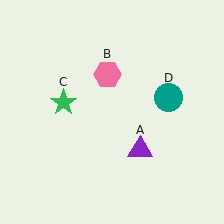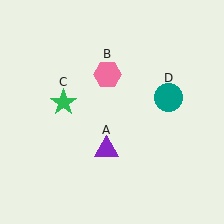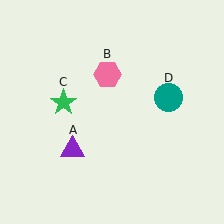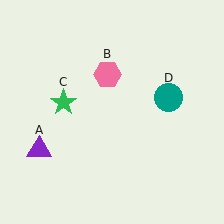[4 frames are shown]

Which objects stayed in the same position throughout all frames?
Pink hexagon (object B) and green star (object C) and teal circle (object D) remained stationary.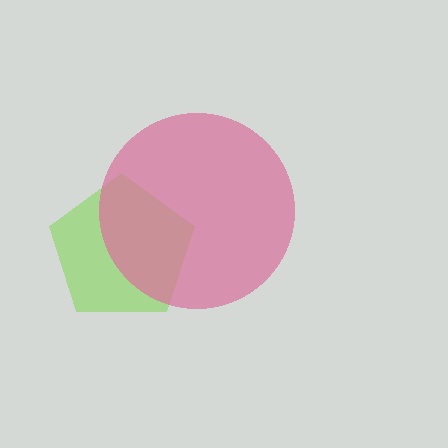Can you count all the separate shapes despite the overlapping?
Yes, there are 2 separate shapes.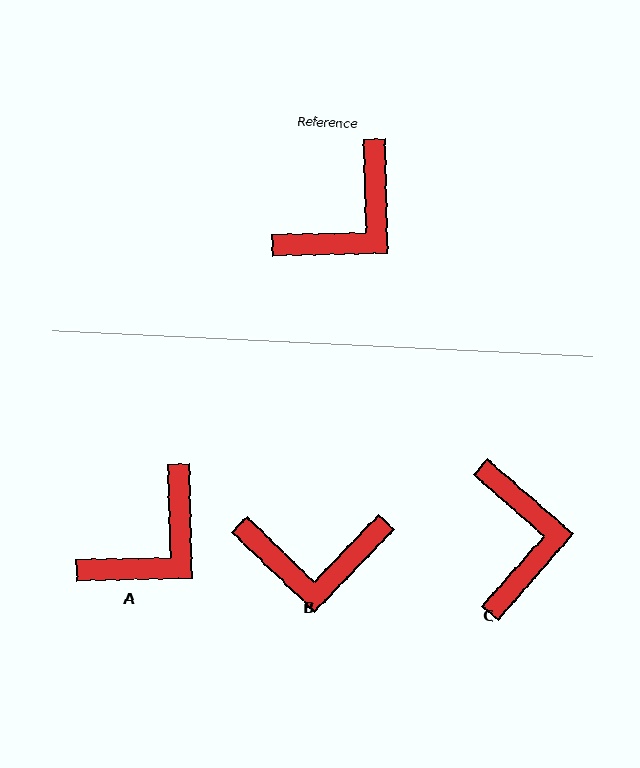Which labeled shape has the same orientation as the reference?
A.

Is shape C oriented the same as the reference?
No, it is off by about 47 degrees.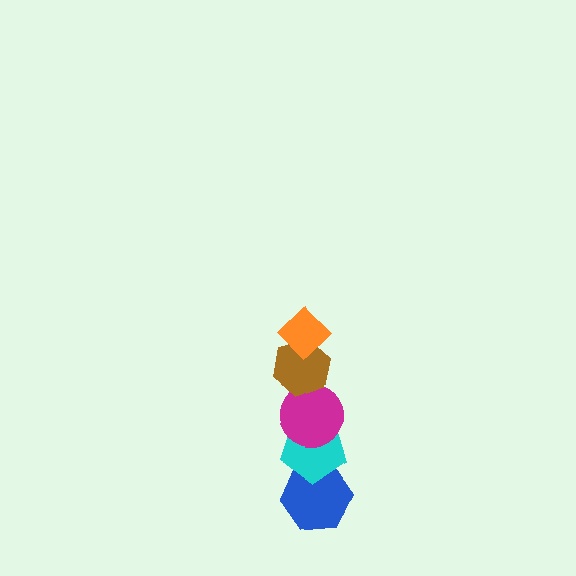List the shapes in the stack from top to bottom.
From top to bottom: the orange diamond, the brown hexagon, the magenta circle, the cyan pentagon, the blue hexagon.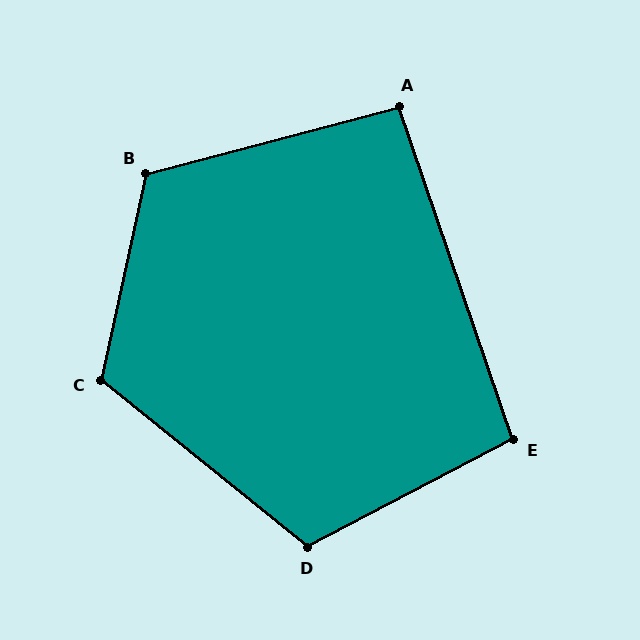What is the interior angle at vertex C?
Approximately 117 degrees (obtuse).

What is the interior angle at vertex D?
Approximately 114 degrees (obtuse).